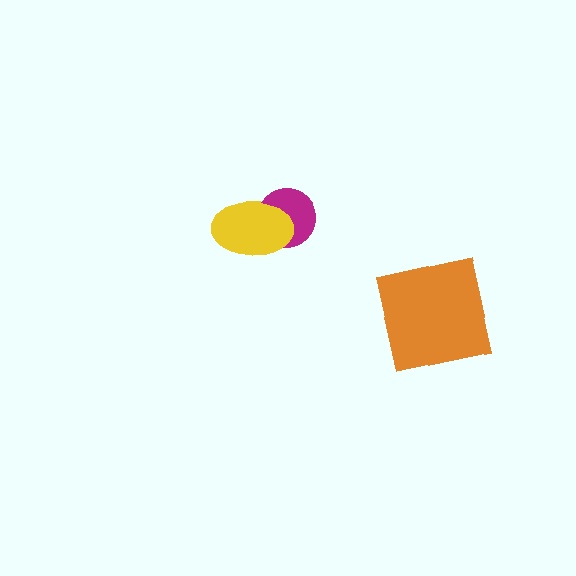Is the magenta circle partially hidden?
Yes, it is partially covered by another shape.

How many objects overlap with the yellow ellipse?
1 object overlaps with the yellow ellipse.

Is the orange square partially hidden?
No, no other shape covers it.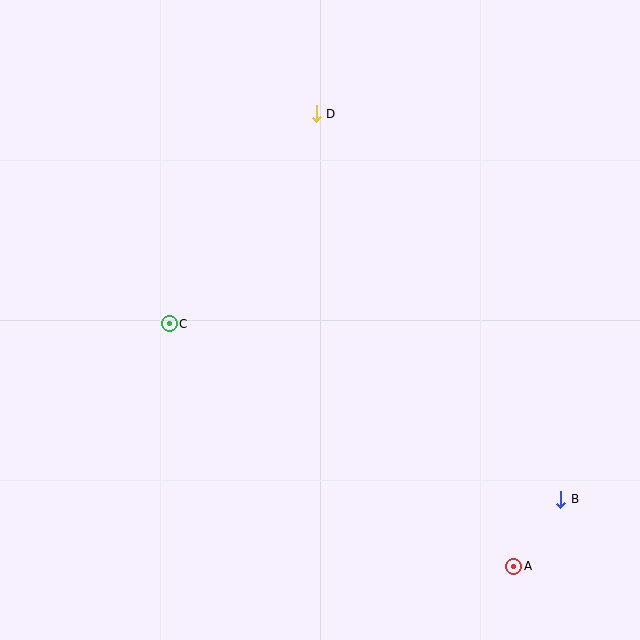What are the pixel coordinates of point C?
Point C is at (169, 324).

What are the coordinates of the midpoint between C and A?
The midpoint between C and A is at (341, 445).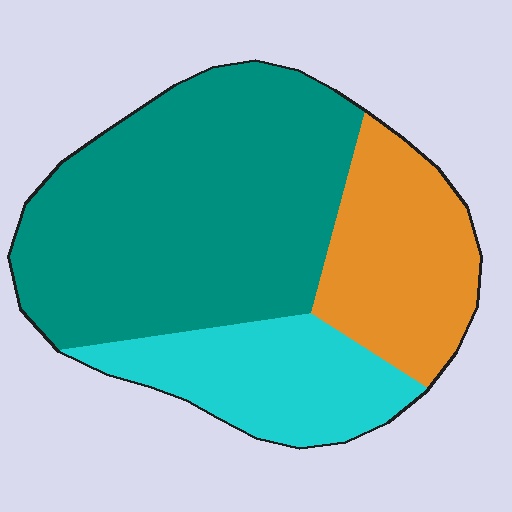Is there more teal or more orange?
Teal.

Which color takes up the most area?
Teal, at roughly 55%.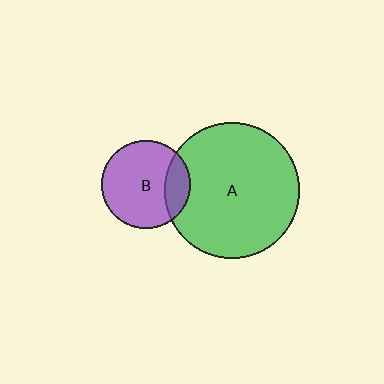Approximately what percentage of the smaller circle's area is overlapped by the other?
Approximately 20%.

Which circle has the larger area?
Circle A (green).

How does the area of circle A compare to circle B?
Approximately 2.4 times.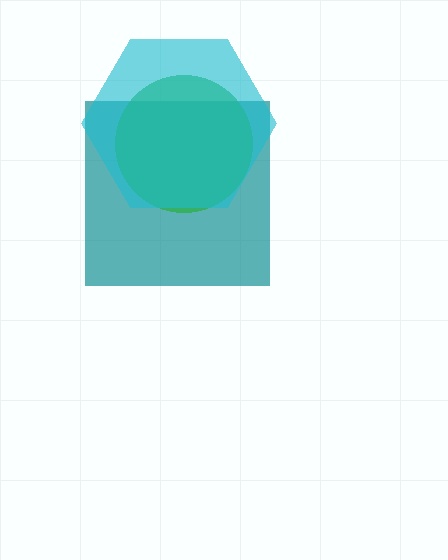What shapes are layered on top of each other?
The layered shapes are: a teal square, a green circle, a cyan hexagon.